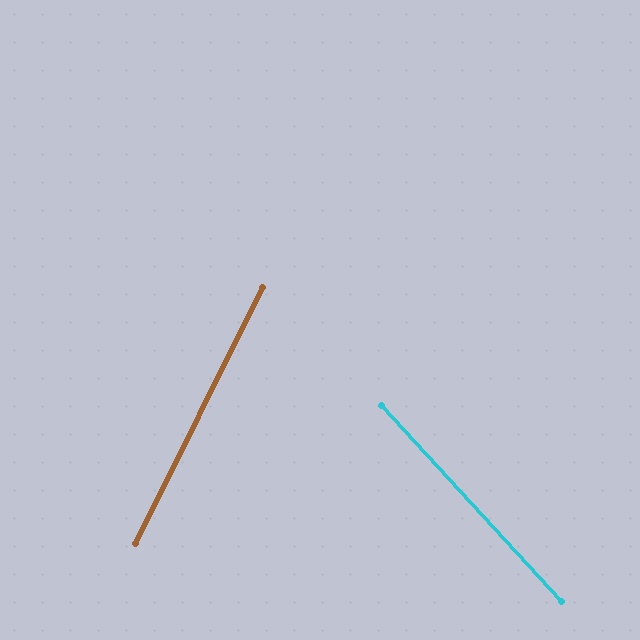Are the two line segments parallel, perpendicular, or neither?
Neither parallel nor perpendicular — they differ by about 69°.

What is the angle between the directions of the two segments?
Approximately 69 degrees.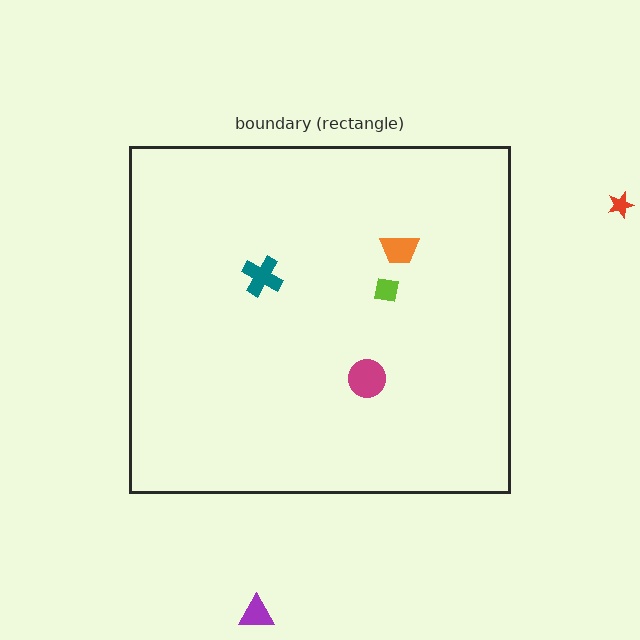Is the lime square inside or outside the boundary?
Inside.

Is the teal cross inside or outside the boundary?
Inside.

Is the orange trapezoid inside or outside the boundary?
Inside.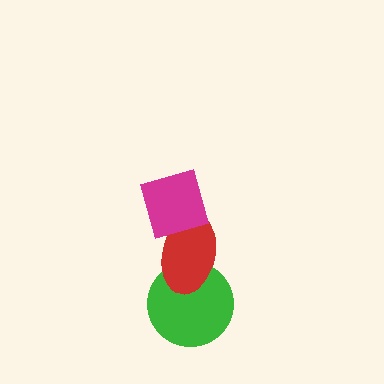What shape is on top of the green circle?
The red ellipse is on top of the green circle.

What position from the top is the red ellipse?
The red ellipse is 2nd from the top.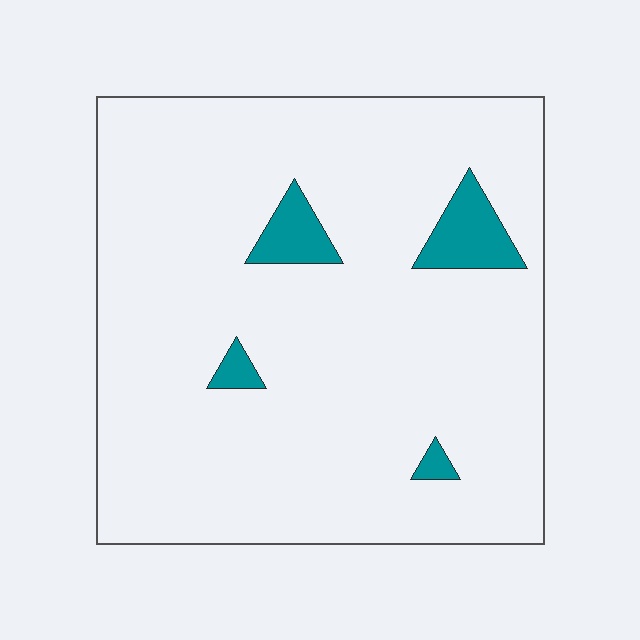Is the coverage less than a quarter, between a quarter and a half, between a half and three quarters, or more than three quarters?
Less than a quarter.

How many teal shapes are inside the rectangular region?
4.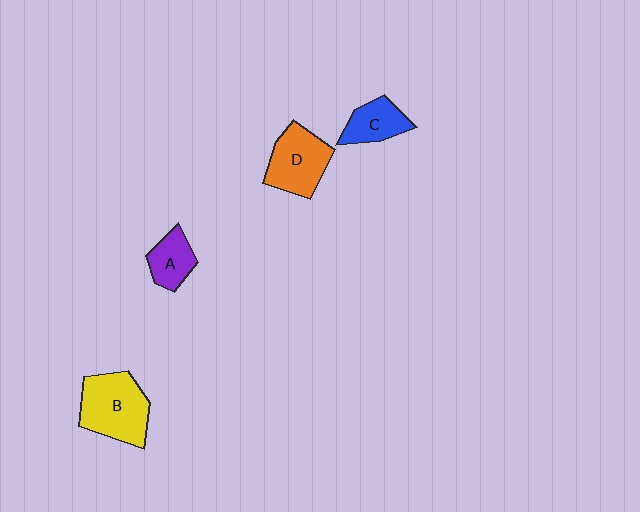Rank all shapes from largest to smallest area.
From largest to smallest: B (yellow), D (orange), C (blue), A (purple).